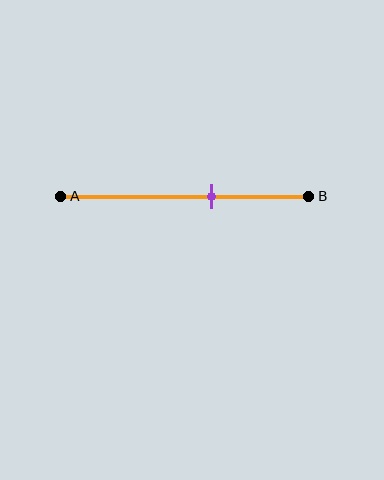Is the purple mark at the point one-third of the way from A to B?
No, the mark is at about 60% from A, not at the 33% one-third point.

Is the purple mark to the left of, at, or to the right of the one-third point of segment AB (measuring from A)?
The purple mark is to the right of the one-third point of segment AB.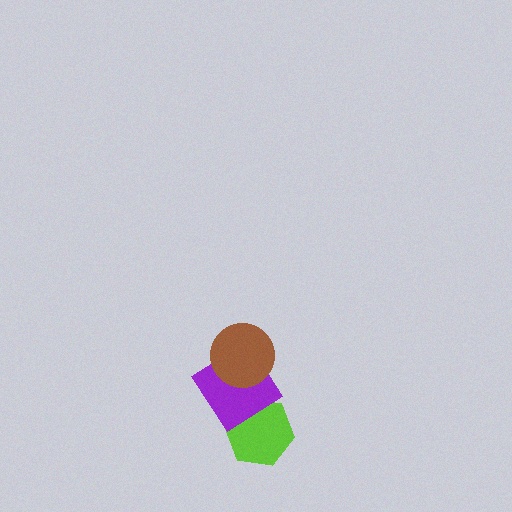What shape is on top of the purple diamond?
The brown circle is on top of the purple diamond.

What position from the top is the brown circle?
The brown circle is 1st from the top.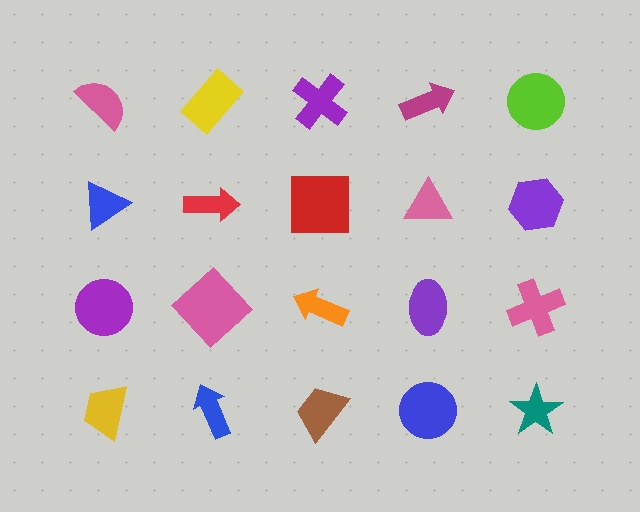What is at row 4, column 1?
A yellow trapezoid.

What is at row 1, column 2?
A yellow rectangle.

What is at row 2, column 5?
A purple hexagon.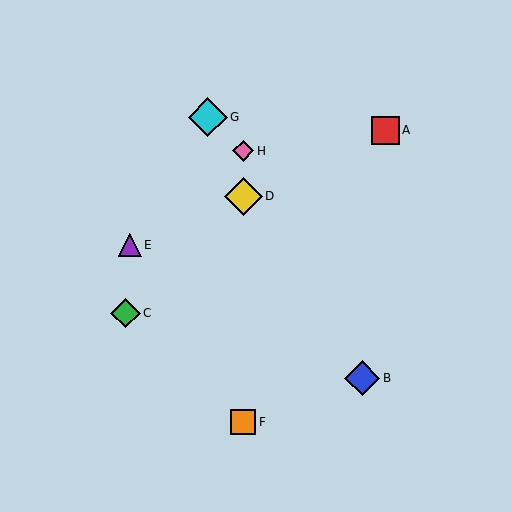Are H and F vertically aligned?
Yes, both are at x≈243.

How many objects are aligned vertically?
3 objects (D, F, H) are aligned vertically.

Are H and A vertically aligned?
No, H is at x≈243 and A is at x≈385.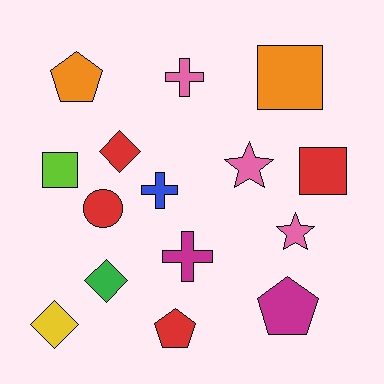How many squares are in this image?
There are 3 squares.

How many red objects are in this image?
There are 4 red objects.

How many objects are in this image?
There are 15 objects.